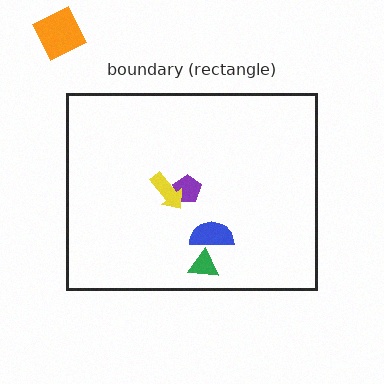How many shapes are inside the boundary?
4 inside, 1 outside.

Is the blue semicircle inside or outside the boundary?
Inside.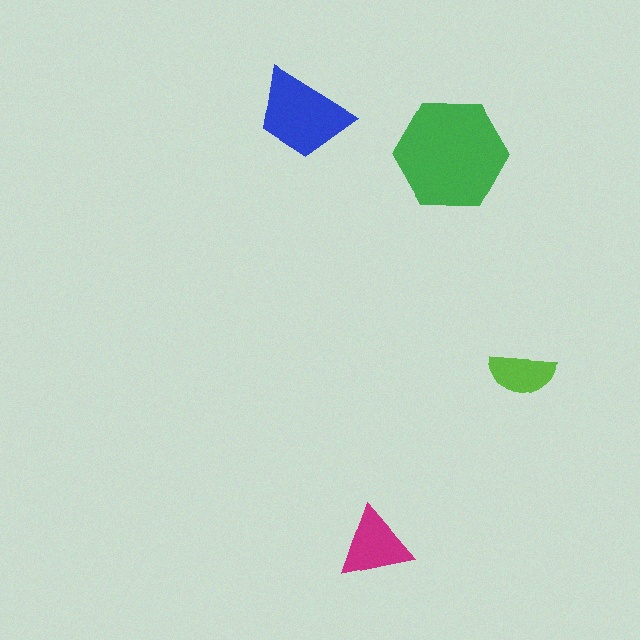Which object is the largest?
The green hexagon.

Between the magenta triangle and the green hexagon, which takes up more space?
The green hexagon.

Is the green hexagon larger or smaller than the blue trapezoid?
Larger.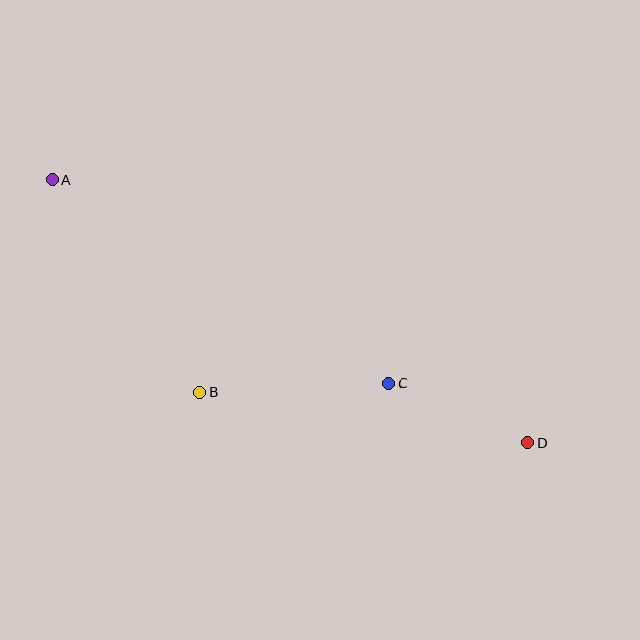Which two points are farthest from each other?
Points A and D are farthest from each other.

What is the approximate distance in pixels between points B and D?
The distance between B and D is approximately 332 pixels.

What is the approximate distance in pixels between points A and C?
The distance between A and C is approximately 393 pixels.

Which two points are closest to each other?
Points C and D are closest to each other.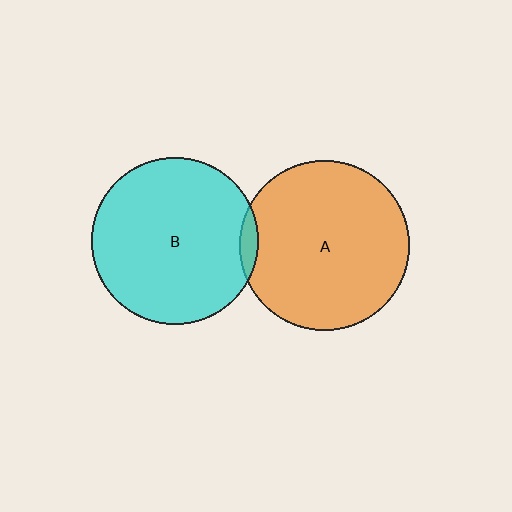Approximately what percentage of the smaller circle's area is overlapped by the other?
Approximately 5%.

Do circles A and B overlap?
Yes.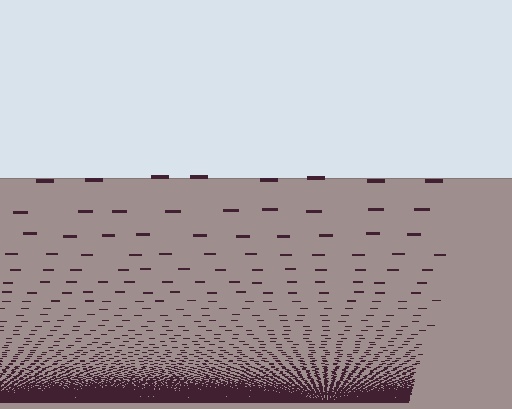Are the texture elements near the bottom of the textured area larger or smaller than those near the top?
Smaller. The gradient is inverted — elements near the bottom are smaller and denser.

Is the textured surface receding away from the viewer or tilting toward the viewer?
The surface appears to tilt toward the viewer. Texture elements get larger and sparser toward the top.